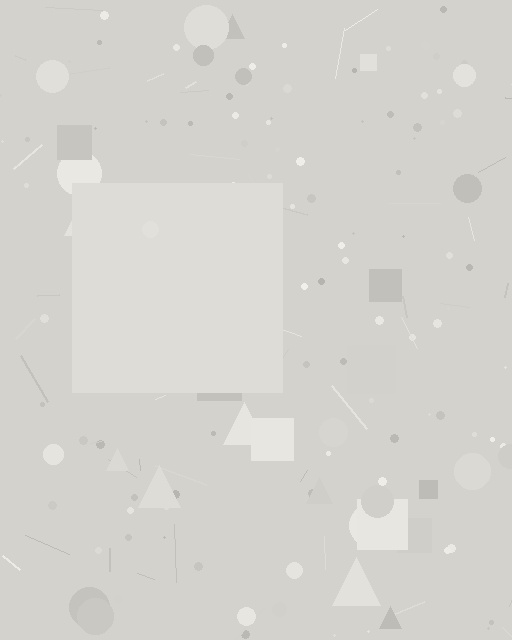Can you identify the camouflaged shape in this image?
The camouflaged shape is a square.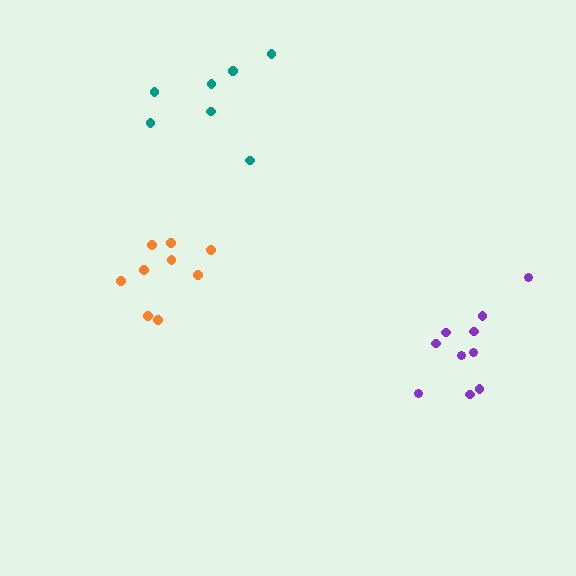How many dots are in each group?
Group 1: 9 dots, Group 2: 7 dots, Group 3: 10 dots (26 total).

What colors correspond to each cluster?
The clusters are colored: orange, teal, purple.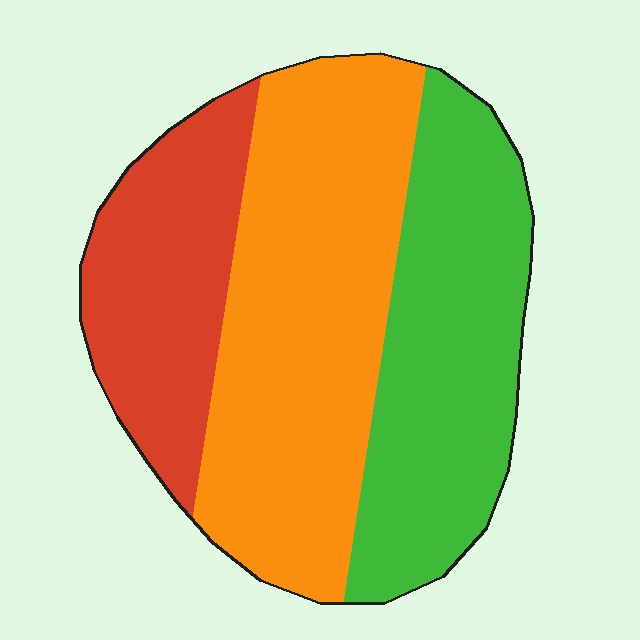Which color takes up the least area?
Red, at roughly 25%.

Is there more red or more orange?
Orange.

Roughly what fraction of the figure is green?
Green covers 33% of the figure.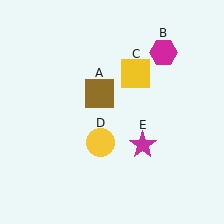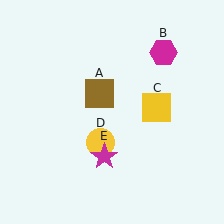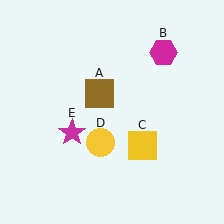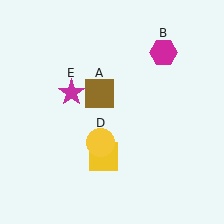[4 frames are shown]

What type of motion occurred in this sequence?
The yellow square (object C), magenta star (object E) rotated clockwise around the center of the scene.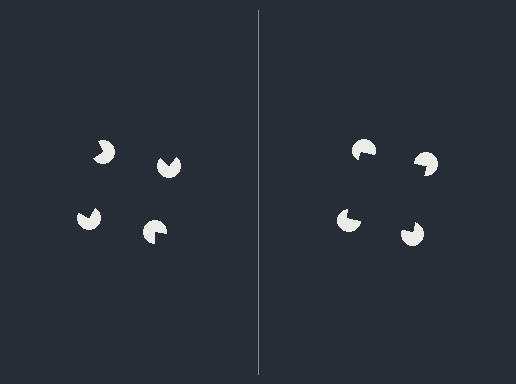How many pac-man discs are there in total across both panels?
8 — 4 on each side.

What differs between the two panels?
The pac-man discs are positioned identically on both sides; only the wedge orientations differ. On the right they align to a square; on the left they are misaligned.